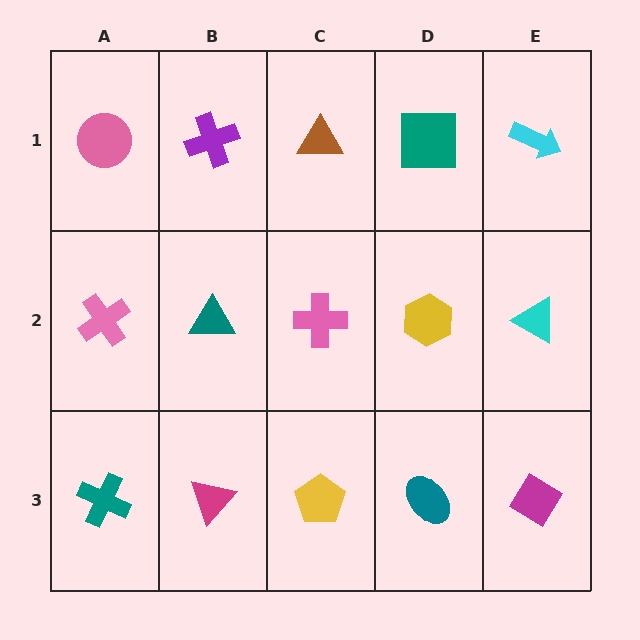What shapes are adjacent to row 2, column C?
A brown triangle (row 1, column C), a yellow pentagon (row 3, column C), a teal triangle (row 2, column B), a yellow hexagon (row 2, column D).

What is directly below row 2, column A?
A teal cross.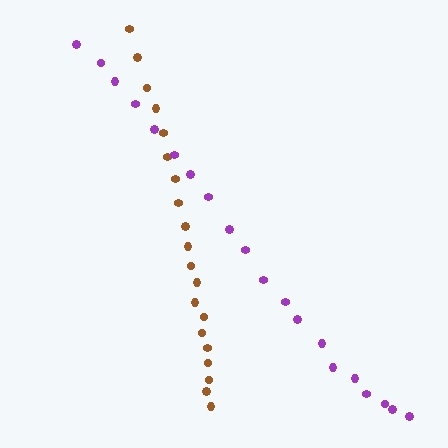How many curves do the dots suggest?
There are 2 distinct paths.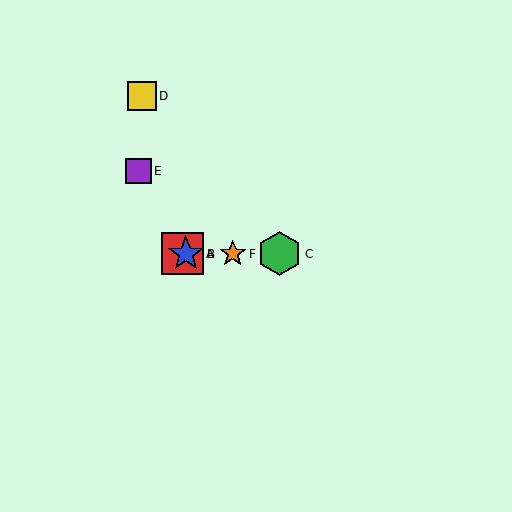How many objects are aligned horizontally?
4 objects (A, B, C, F) are aligned horizontally.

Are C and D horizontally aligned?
No, C is at y≈254 and D is at y≈96.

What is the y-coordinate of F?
Object F is at y≈254.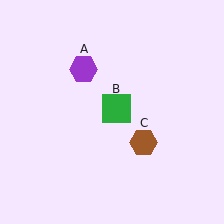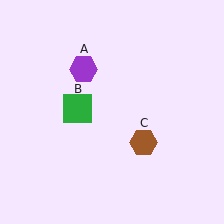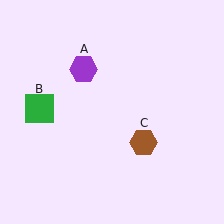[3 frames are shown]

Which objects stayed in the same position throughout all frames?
Purple hexagon (object A) and brown hexagon (object C) remained stationary.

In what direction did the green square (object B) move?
The green square (object B) moved left.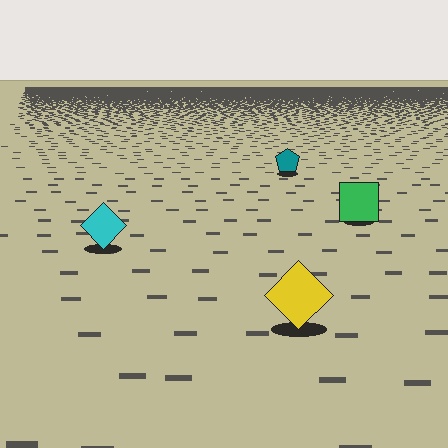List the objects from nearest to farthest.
From nearest to farthest: the yellow diamond, the cyan diamond, the green square, the teal pentagon.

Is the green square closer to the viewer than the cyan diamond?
No. The cyan diamond is closer — you can tell from the texture gradient: the ground texture is coarser near it.